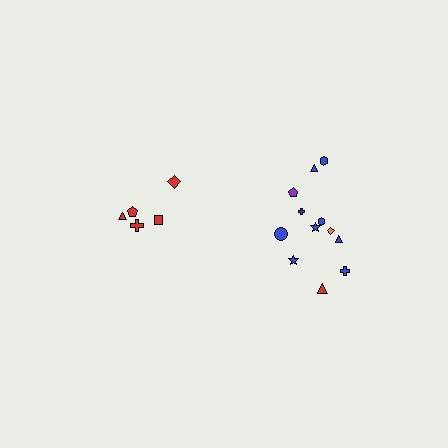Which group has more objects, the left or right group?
The right group.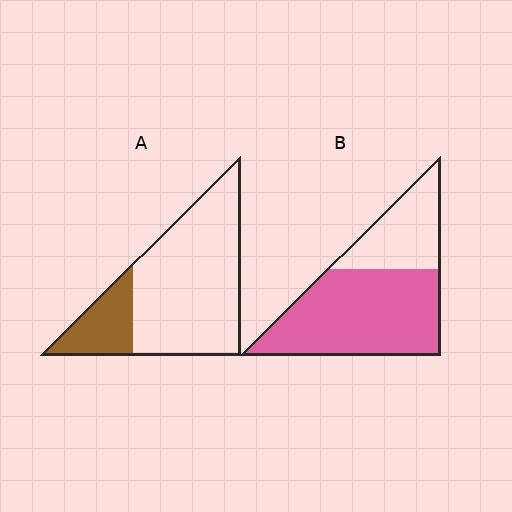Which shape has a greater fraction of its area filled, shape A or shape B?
Shape B.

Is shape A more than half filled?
No.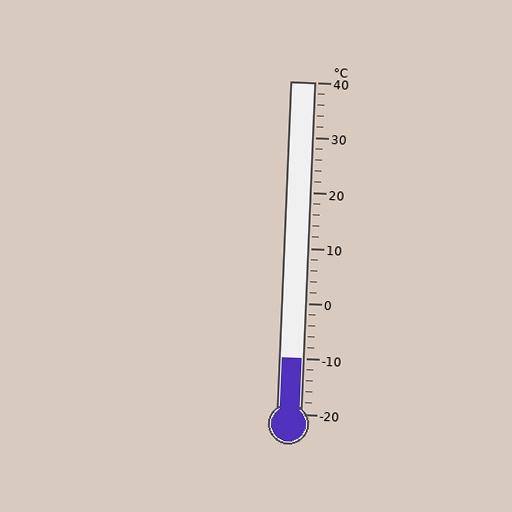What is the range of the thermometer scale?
The thermometer scale ranges from -20°C to 40°C.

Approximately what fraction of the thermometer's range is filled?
The thermometer is filled to approximately 15% of its range.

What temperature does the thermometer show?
The thermometer shows approximately -10°C.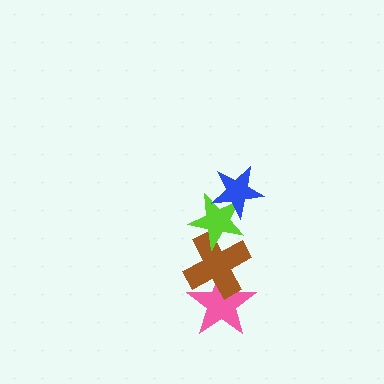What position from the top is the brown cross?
The brown cross is 3rd from the top.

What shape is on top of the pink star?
The brown cross is on top of the pink star.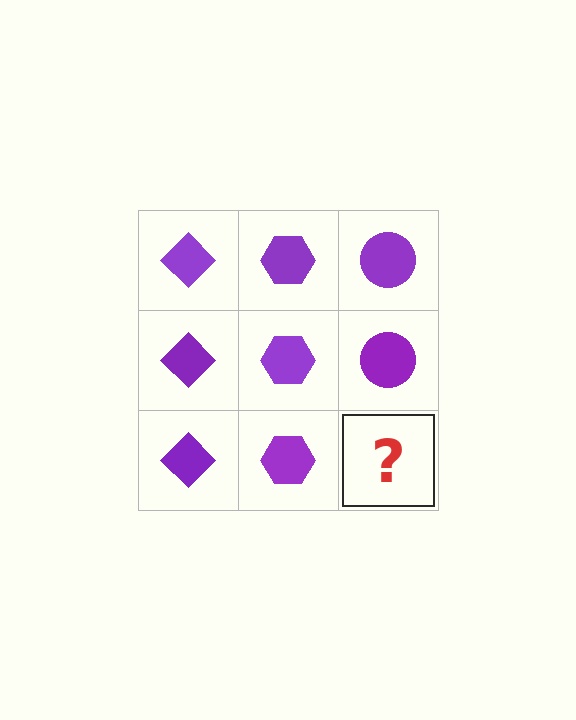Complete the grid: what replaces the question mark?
The question mark should be replaced with a purple circle.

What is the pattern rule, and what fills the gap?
The rule is that each column has a consistent shape. The gap should be filled with a purple circle.